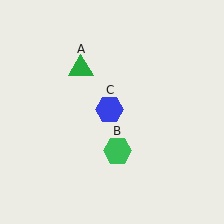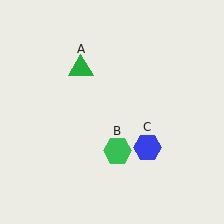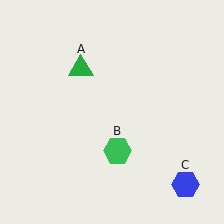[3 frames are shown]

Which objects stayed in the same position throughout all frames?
Green triangle (object A) and green hexagon (object B) remained stationary.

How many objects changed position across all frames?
1 object changed position: blue hexagon (object C).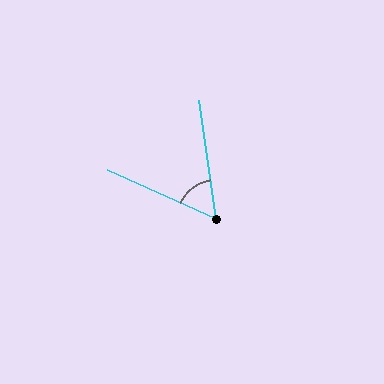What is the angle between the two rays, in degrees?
Approximately 58 degrees.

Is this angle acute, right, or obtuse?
It is acute.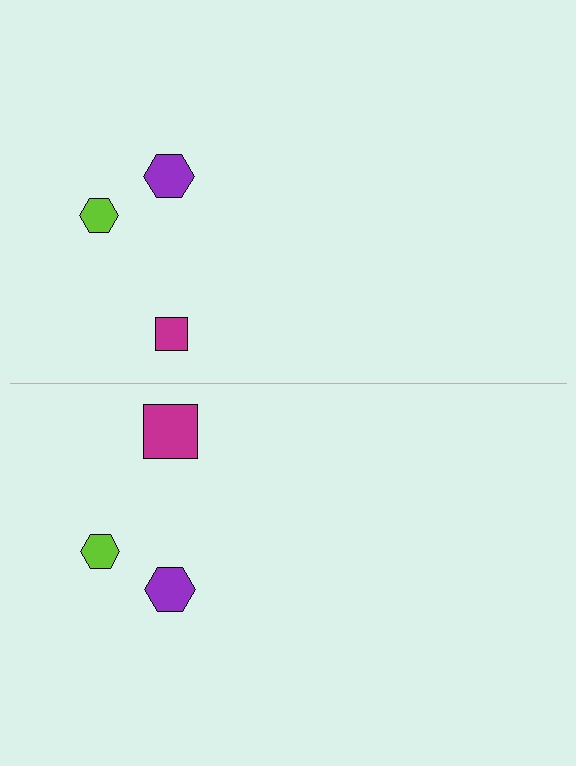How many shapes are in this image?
There are 6 shapes in this image.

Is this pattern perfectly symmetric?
No, the pattern is not perfectly symmetric. The magenta square on the bottom side has a different size than its mirror counterpart.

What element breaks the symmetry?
The magenta square on the bottom side has a different size than its mirror counterpart.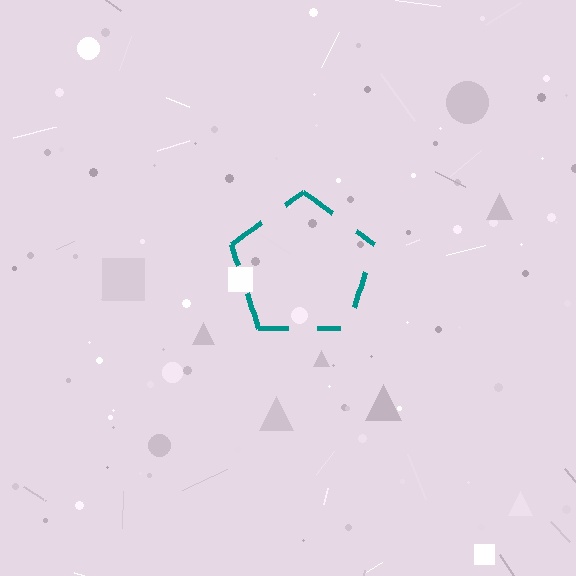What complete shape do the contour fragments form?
The contour fragments form a pentagon.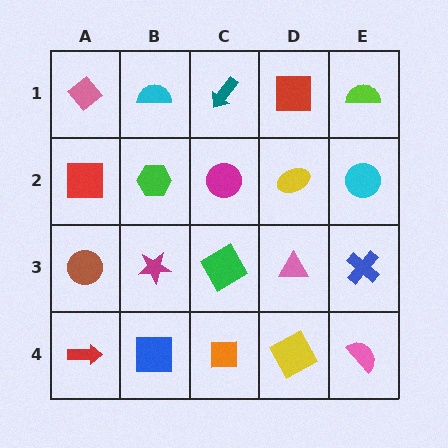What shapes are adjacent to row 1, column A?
A red square (row 2, column A), a cyan semicircle (row 1, column B).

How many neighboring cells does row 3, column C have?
4.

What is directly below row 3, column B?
A blue square.